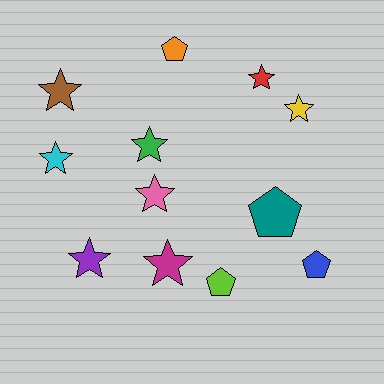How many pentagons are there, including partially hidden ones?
There are 4 pentagons.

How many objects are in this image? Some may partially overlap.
There are 12 objects.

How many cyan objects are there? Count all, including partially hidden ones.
There is 1 cyan object.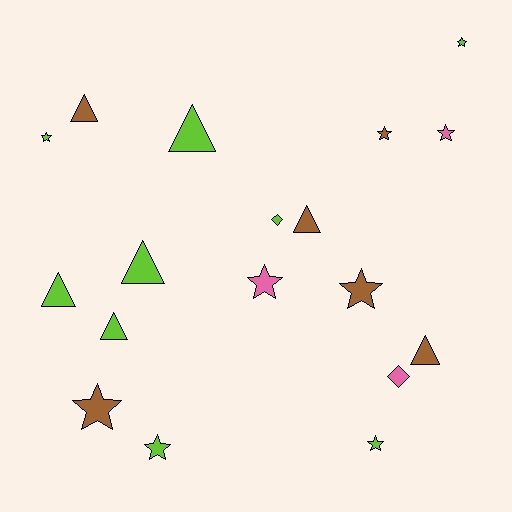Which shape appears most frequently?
Star, with 9 objects.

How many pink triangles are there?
There are no pink triangles.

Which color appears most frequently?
Lime, with 9 objects.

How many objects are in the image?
There are 18 objects.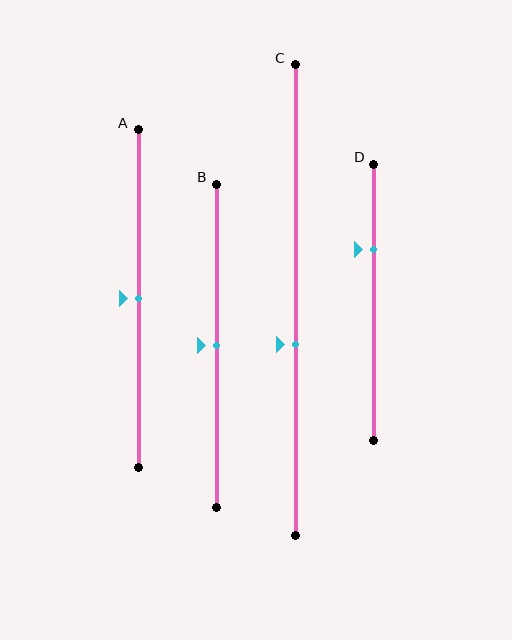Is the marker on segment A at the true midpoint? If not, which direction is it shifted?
Yes, the marker on segment A is at the true midpoint.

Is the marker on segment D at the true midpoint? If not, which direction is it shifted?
No, the marker on segment D is shifted upward by about 19% of the segment length.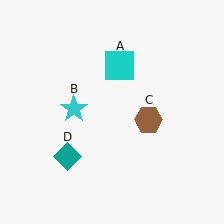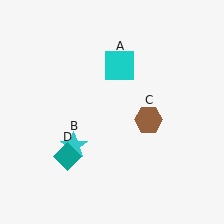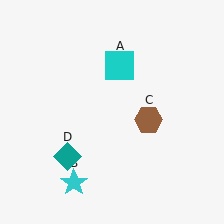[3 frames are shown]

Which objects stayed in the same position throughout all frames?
Cyan square (object A) and brown hexagon (object C) and teal diamond (object D) remained stationary.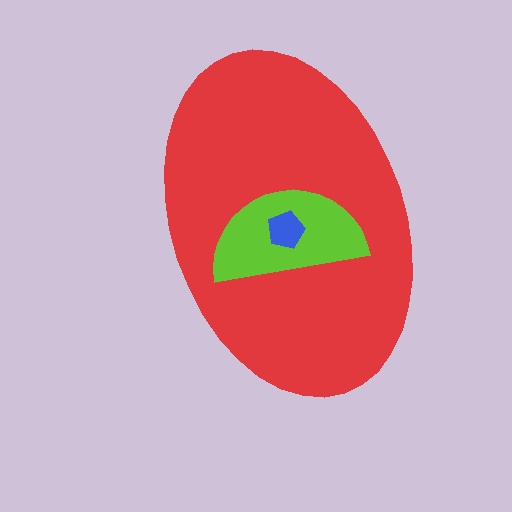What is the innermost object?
The blue pentagon.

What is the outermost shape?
The red ellipse.